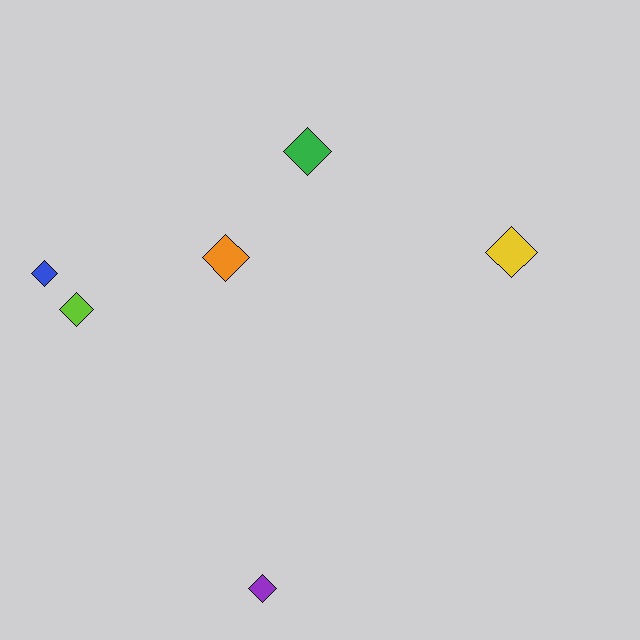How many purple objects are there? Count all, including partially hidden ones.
There is 1 purple object.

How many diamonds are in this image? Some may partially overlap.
There are 6 diamonds.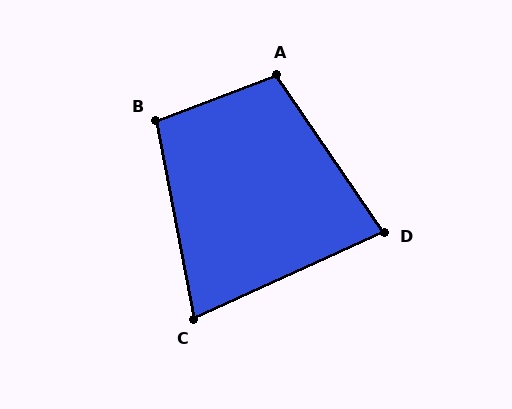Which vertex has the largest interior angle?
A, at approximately 104 degrees.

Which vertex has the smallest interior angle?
C, at approximately 76 degrees.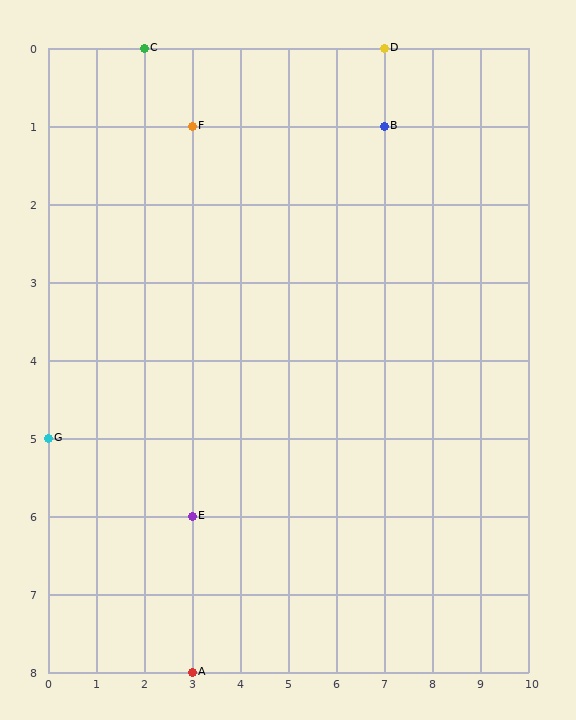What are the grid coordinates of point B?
Point B is at grid coordinates (7, 1).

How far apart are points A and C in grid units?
Points A and C are 1 column and 8 rows apart (about 8.1 grid units diagonally).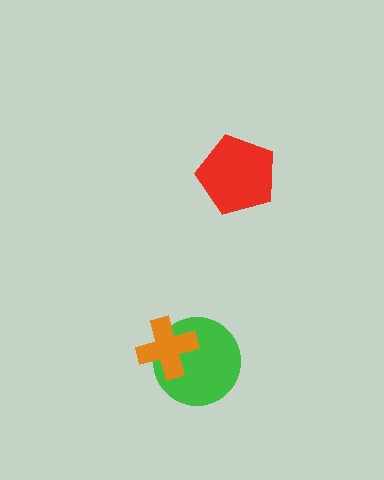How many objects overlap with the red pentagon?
0 objects overlap with the red pentagon.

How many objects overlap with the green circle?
1 object overlaps with the green circle.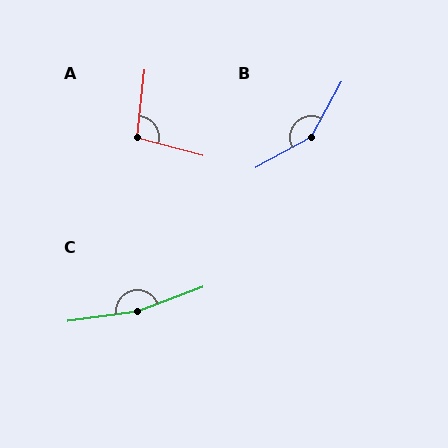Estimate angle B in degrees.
Approximately 148 degrees.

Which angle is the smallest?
A, at approximately 99 degrees.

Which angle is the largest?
C, at approximately 167 degrees.